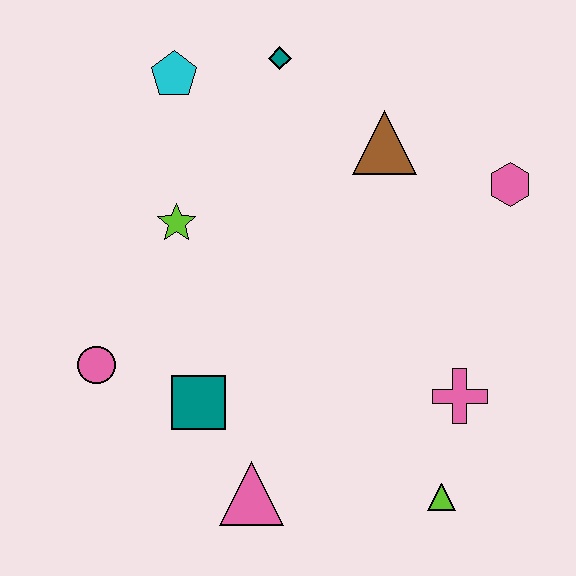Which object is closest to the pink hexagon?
The brown triangle is closest to the pink hexagon.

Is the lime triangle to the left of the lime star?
No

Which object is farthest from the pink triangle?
The teal diamond is farthest from the pink triangle.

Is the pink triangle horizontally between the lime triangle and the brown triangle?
No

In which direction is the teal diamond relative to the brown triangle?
The teal diamond is to the left of the brown triangle.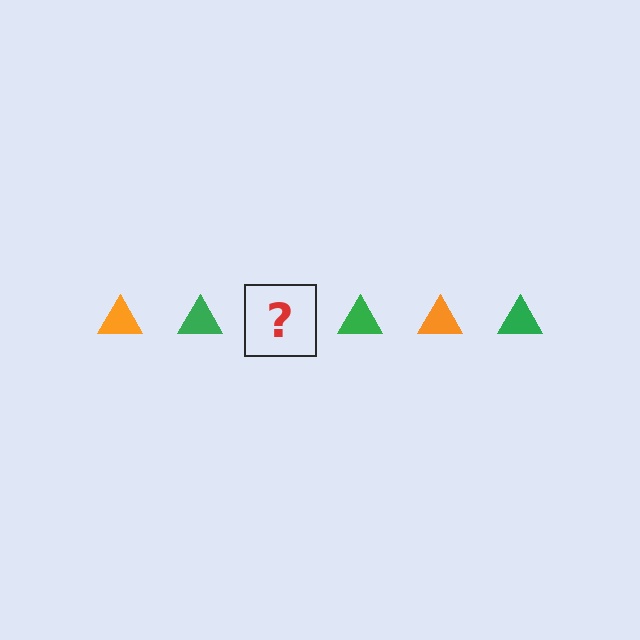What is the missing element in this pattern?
The missing element is an orange triangle.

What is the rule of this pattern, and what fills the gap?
The rule is that the pattern cycles through orange, green triangles. The gap should be filled with an orange triangle.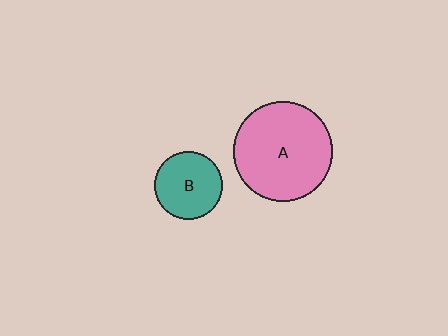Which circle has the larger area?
Circle A (pink).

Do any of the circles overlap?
No, none of the circles overlap.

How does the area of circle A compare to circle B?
Approximately 2.2 times.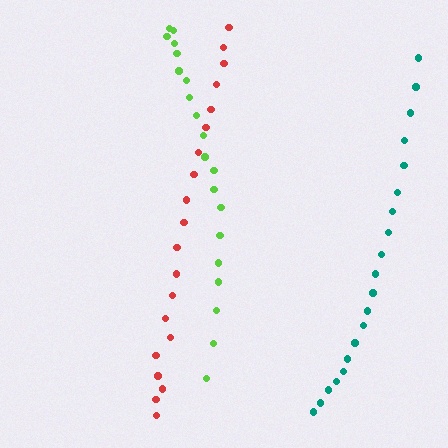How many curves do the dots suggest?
There are 3 distinct paths.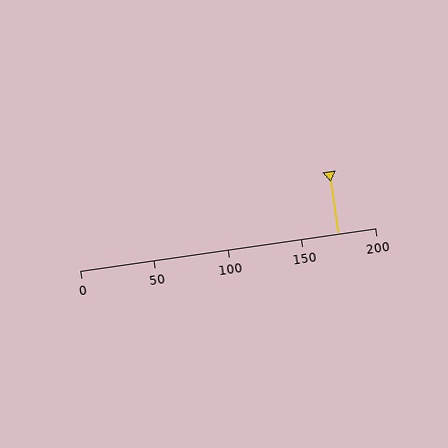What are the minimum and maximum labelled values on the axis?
The axis runs from 0 to 200.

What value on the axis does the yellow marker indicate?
The marker indicates approximately 175.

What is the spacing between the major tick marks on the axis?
The major ticks are spaced 50 apart.